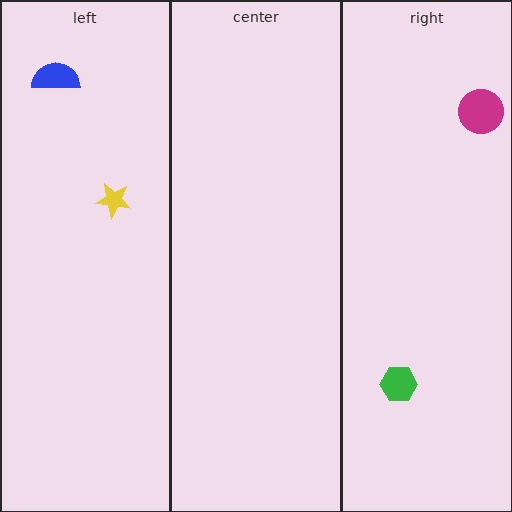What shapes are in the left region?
The yellow star, the blue semicircle.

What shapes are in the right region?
The green hexagon, the magenta circle.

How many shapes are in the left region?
2.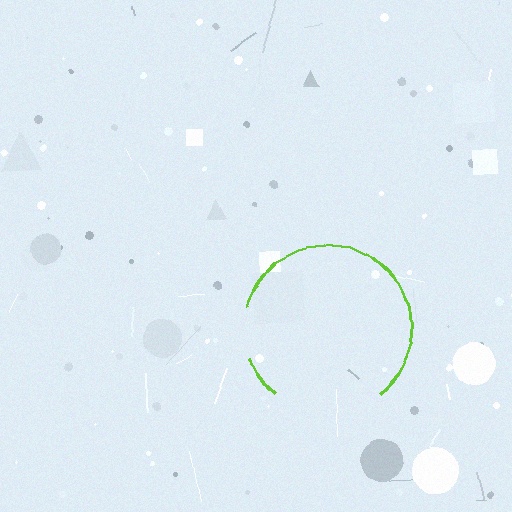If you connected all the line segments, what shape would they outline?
They would outline a circle.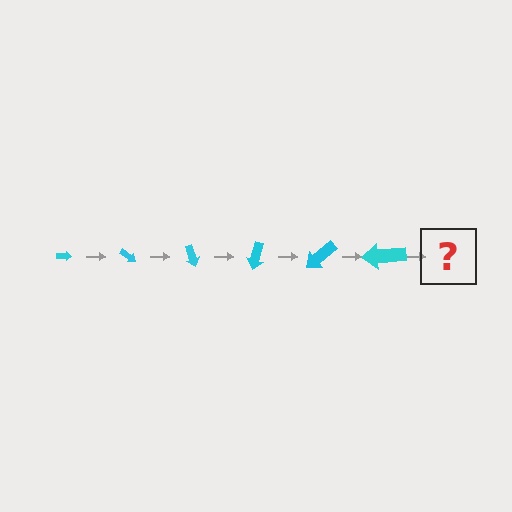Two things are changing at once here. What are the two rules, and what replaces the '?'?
The two rules are that the arrow grows larger each step and it rotates 35 degrees each step. The '?' should be an arrow, larger than the previous one and rotated 210 degrees from the start.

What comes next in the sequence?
The next element should be an arrow, larger than the previous one and rotated 210 degrees from the start.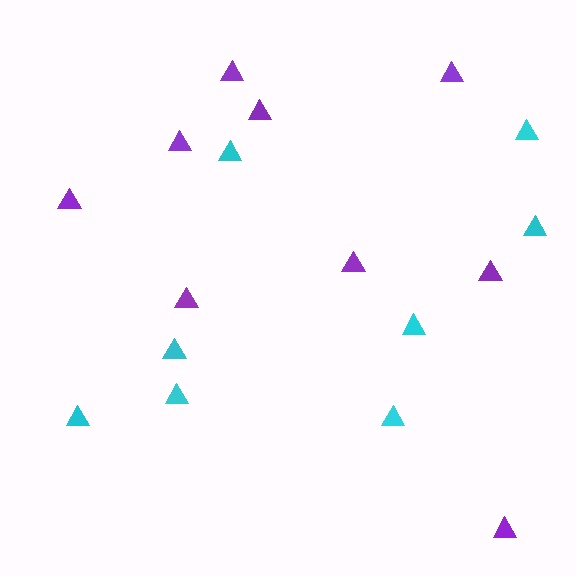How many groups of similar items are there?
There are 2 groups: one group of cyan triangles (8) and one group of purple triangles (9).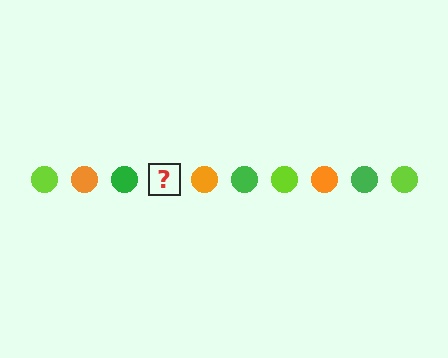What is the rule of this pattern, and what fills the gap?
The rule is that the pattern cycles through lime, orange, green circles. The gap should be filled with a lime circle.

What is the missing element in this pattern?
The missing element is a lime circle.